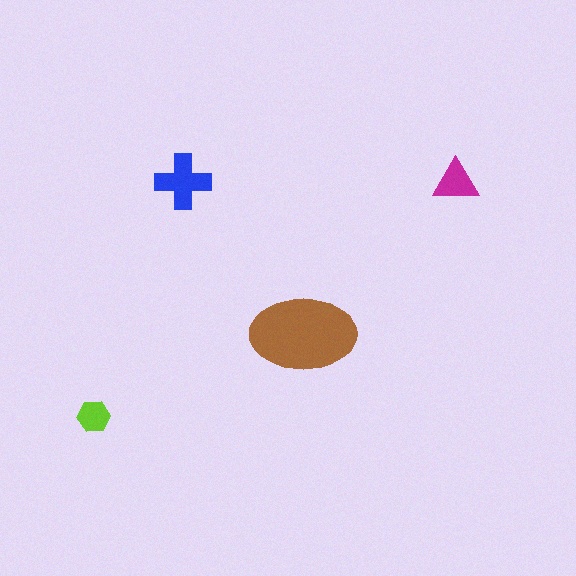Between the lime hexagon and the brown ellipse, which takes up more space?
The brown ellipse.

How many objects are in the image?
There are 4 objects in the image.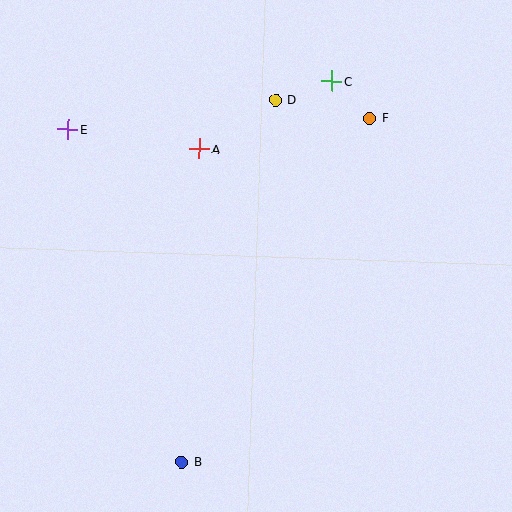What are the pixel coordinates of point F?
Point F is at (369, 118).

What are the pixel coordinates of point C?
Point C is at (332, 81).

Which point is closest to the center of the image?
Point A at (199, 149) is closest to the center.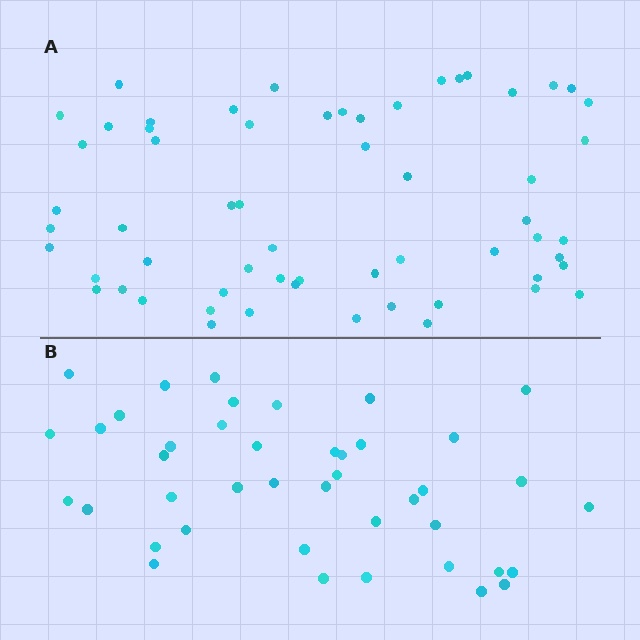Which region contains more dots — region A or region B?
Region A (the top region) has more dots.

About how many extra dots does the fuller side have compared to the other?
Region A has approximately 20 more dots than region B.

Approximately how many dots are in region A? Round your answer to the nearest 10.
About 60 dots.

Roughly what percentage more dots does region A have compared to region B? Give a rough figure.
About 45% more.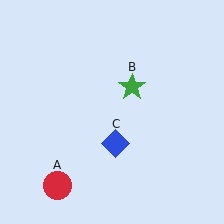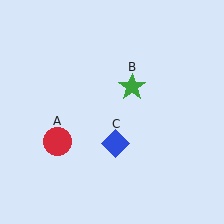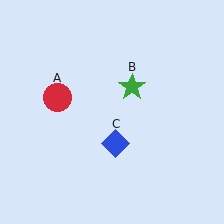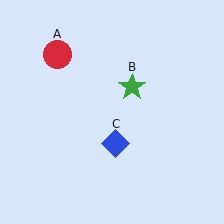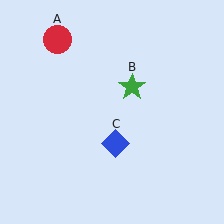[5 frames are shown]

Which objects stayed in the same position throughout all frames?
Green star (object B) and blue diamond (object C) remained stationary.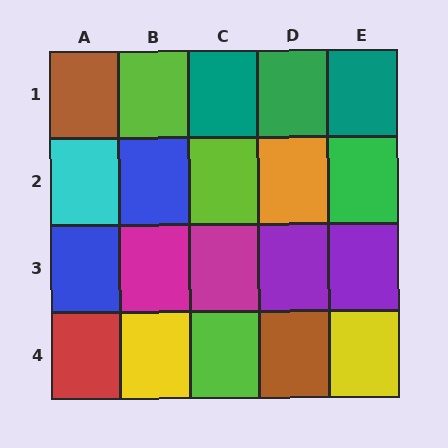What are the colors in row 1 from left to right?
Brown, lime, teal, green, teal.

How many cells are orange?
1 cell is orange.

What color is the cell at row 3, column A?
Blue.